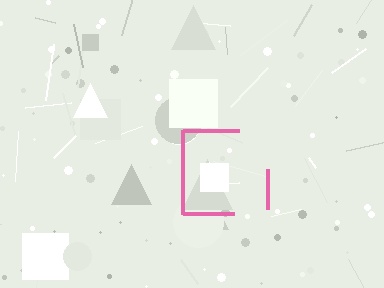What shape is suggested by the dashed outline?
The dashed outline suggests a square.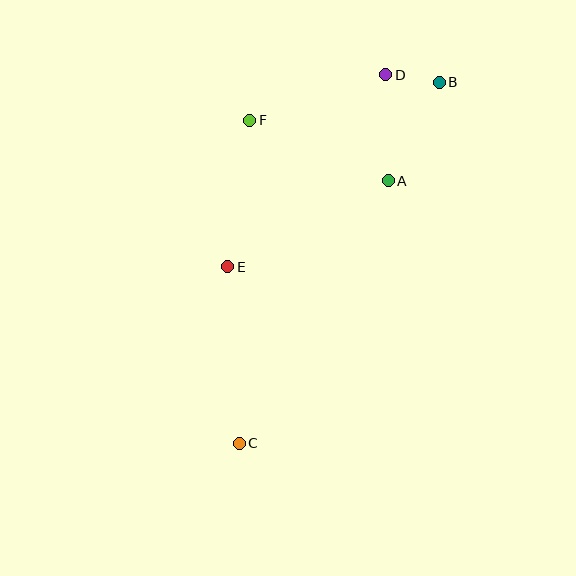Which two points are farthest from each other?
Points B and C are farthest from each other.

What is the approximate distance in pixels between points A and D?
The distance between A and D is approximately 106 pixels.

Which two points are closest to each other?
Points B and D are closest to each other.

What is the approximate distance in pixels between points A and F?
The distance between A and F is approximately 151 pixels.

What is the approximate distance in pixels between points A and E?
The distance between A and E is approximately 183 pixels.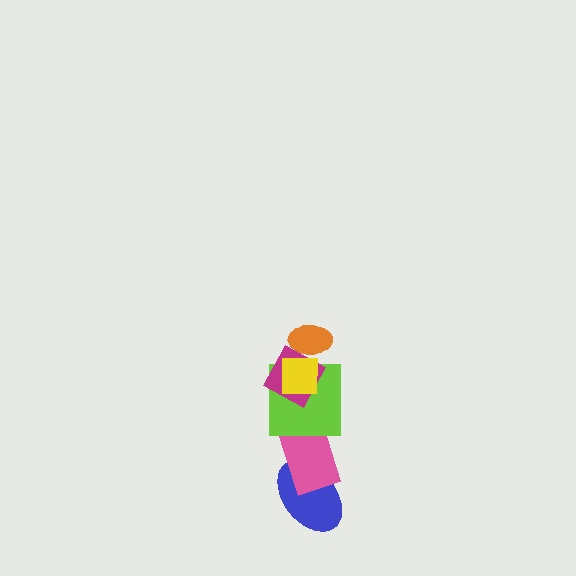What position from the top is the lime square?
The lime square is 4th from the top.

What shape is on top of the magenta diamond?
The yellow square is on top of the magenta diamond.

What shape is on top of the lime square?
The magenta diamond is on top of the lime square.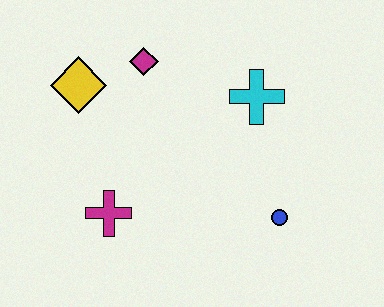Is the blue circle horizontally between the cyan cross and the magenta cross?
No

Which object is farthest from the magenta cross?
The cyan cross is farthest from the magenta cross.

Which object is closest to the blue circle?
The cyan cross is closest to the blue circle.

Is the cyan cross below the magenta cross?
No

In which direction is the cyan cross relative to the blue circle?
The cyan cross is above the blue circle.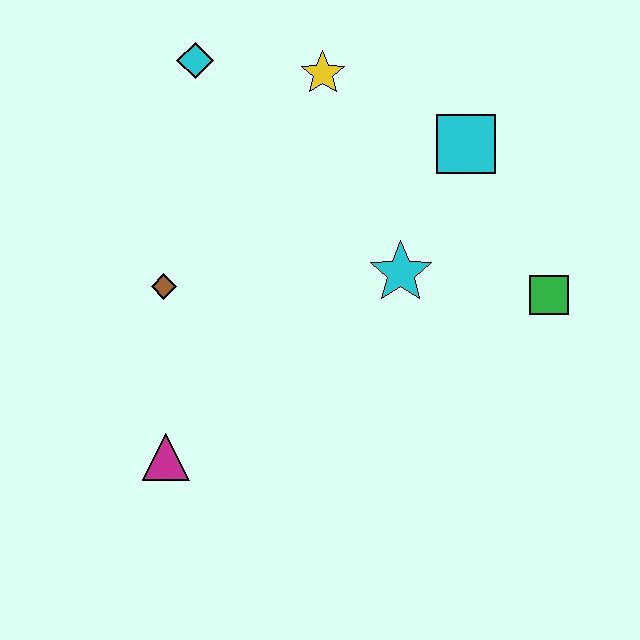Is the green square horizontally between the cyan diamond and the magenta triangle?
No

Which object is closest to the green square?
The cyan star is closest to the green square.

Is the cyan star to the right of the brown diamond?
Yes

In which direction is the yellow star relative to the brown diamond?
The yellow star is above the brown diamond.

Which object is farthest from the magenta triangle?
The cyan square is farthest from the magenta triangle.